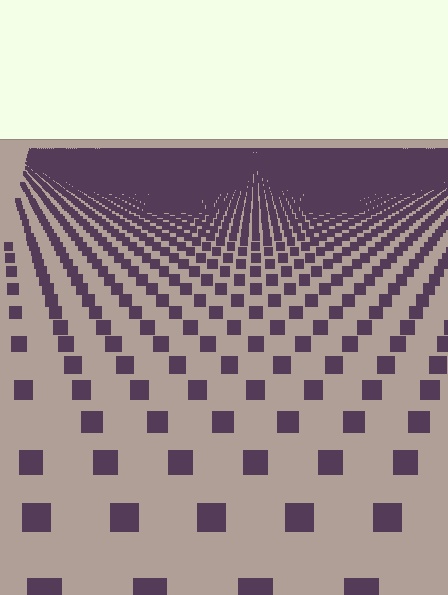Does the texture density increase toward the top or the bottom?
Density increases toward the top.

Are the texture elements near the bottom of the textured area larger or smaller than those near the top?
Larger. Near the bottom, elements are closer to the viewer and appear at a bigger on-screen size.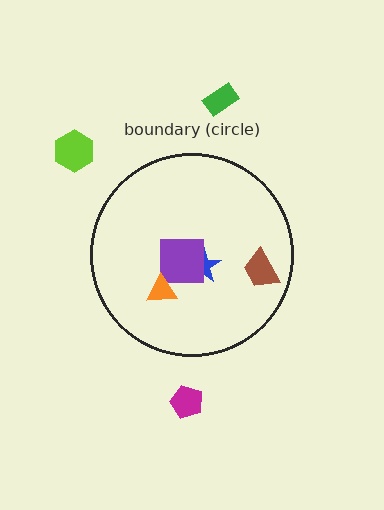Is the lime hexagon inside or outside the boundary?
Outside.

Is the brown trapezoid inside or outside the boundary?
Inside.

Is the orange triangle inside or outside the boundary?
Inside.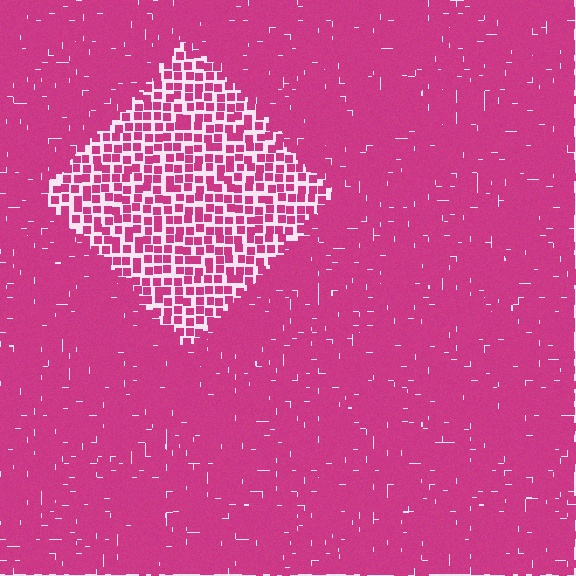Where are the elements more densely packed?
The elements are more densely packed outside the diamond boundary.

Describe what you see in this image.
The image contains small magenta elements arranged at two different densities. A diamond-shaped region is visible where the elements are less densely packed than the surrounding area.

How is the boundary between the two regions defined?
The boundary is defined by a change in element density (approximately 2.2x ratio). All elements are the same color, size, and shape.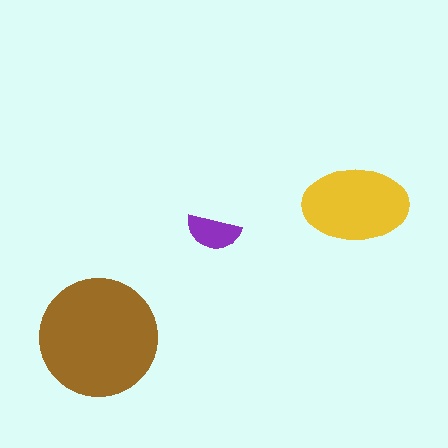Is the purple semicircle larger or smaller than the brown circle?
Smaller.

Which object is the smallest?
The purple semicircle.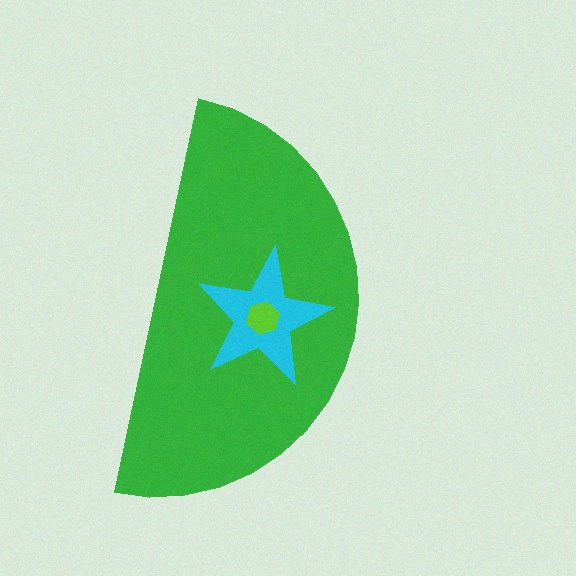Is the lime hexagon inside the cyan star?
Yes.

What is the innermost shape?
The lime hexagon.